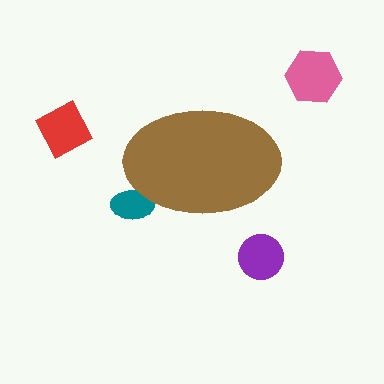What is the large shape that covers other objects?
A brown ellipse.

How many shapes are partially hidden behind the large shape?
1 shape is partially hidden.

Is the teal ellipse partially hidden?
Yes, the teal ellipse is partially hidden behind the brown ellipse.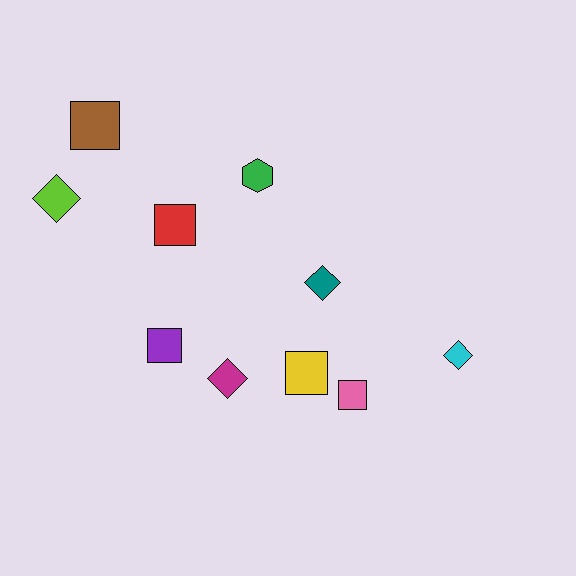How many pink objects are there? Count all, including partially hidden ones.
There is 1 pink object.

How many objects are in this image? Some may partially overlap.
There are 10 objects.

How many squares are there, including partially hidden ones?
There are 5 squares.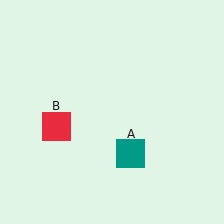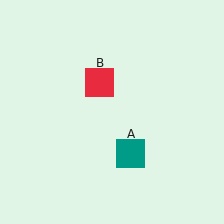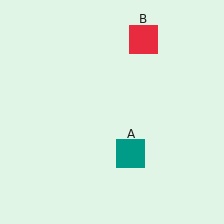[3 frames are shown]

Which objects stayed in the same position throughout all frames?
Teal square (object A) remained stationary.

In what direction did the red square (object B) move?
The red square (object B) moved up and to the right.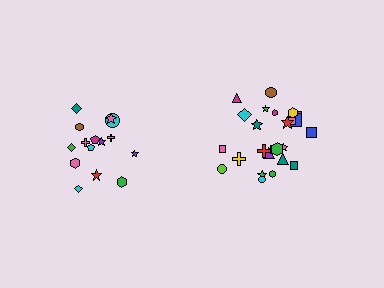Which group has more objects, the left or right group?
The right group.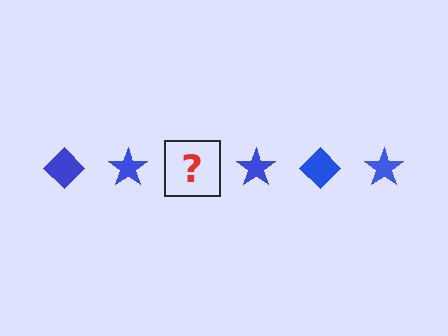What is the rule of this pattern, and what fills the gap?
The rule is that the pattern cycles through diamond, star shapes in blue. The gap should be filled with a blue diamond.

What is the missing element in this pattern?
The missing element is a blue diamond.